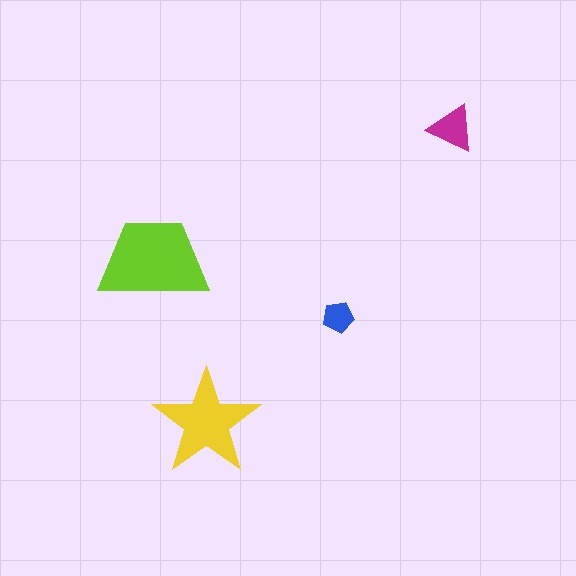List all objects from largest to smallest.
The lime trapezoid, the yellow star, the magenta triangle, the blue pentagon.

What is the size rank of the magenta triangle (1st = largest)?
3rd.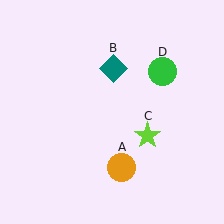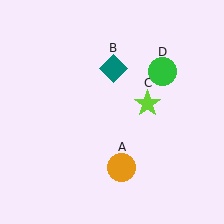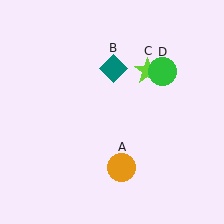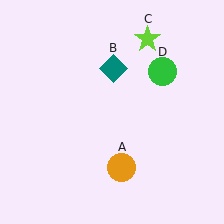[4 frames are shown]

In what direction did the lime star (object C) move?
The lime star (object C) moved up.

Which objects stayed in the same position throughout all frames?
Orange circle (object A) and teal diamond (object B) and green circle (object D) remained stationary.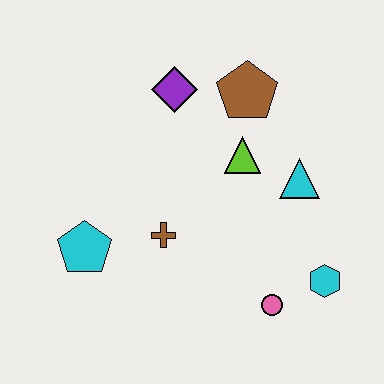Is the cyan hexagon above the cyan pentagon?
No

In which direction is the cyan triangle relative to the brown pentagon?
The cyan triangle is below the brown pentagon.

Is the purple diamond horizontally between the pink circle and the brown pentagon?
No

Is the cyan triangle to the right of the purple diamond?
Yes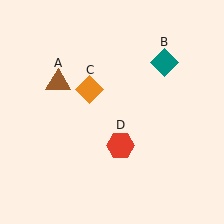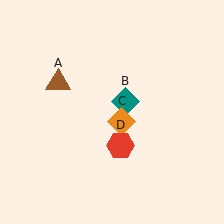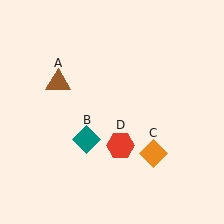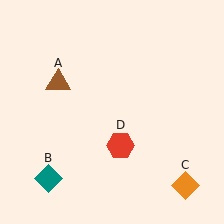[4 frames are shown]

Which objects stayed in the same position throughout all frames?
Brown triangle (object A) and red hexagon (object D) remained stationary.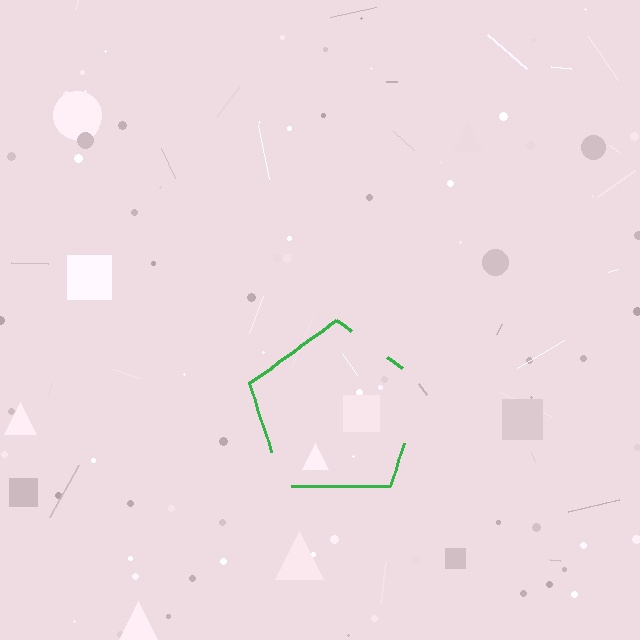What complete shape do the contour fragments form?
The contour fragments form a pentagon.